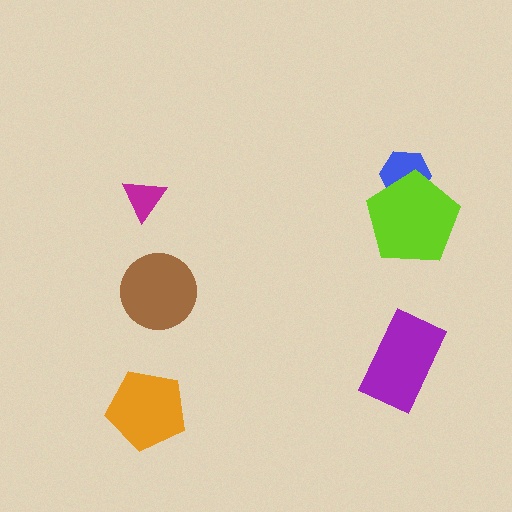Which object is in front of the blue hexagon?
The lime pentagon is in front of the blue hexagon.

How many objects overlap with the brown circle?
0 objects overlap with the brown circle.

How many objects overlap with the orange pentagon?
0 objects overlap with the orange pentagon.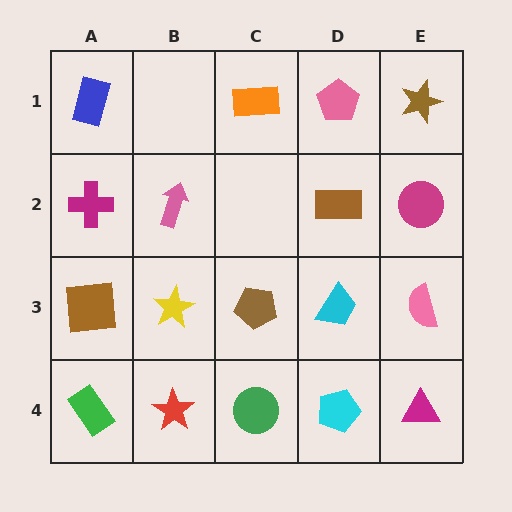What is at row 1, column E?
A brown star.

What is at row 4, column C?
A green circle.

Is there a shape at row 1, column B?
No, that cell is empty.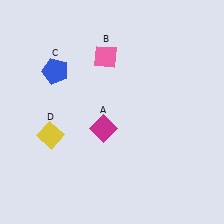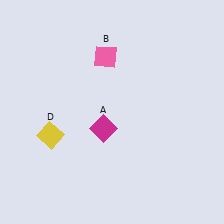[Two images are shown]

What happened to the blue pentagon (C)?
The blue pentagon (C) was removed in Image 2. It was in the top-left area of Image 1.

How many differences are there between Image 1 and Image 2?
There is 1 difference between the two images.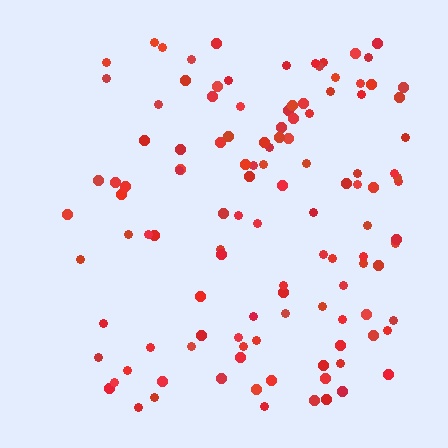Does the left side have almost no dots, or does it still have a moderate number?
Still a moderate number, just noticeably fewer than the right.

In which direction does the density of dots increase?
From left to right, with the right side densest.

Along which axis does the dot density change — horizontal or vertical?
Horizontal.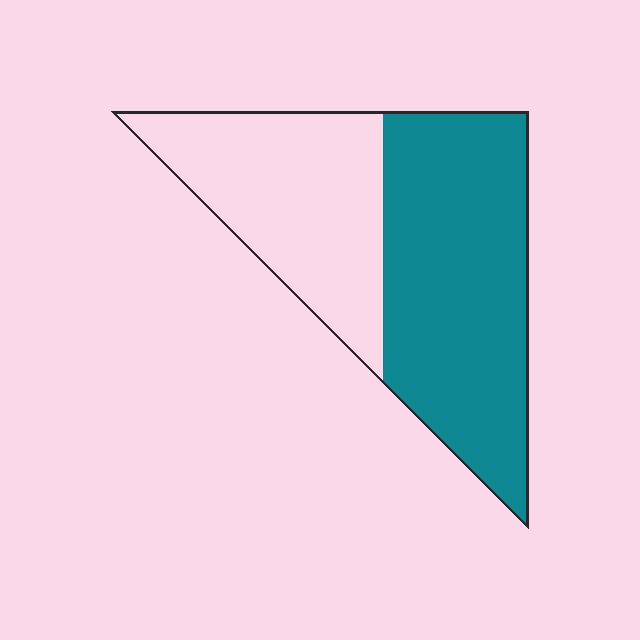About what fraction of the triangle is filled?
About three fifths (3/5).